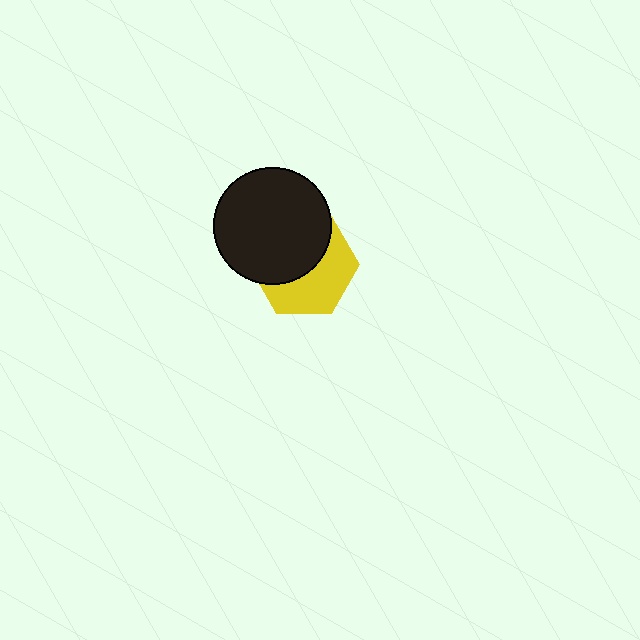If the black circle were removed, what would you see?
You would see the complete yellow hexagon.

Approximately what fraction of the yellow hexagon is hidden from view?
Roughly 52% of the yellow hexagon is hidden behind the black circle.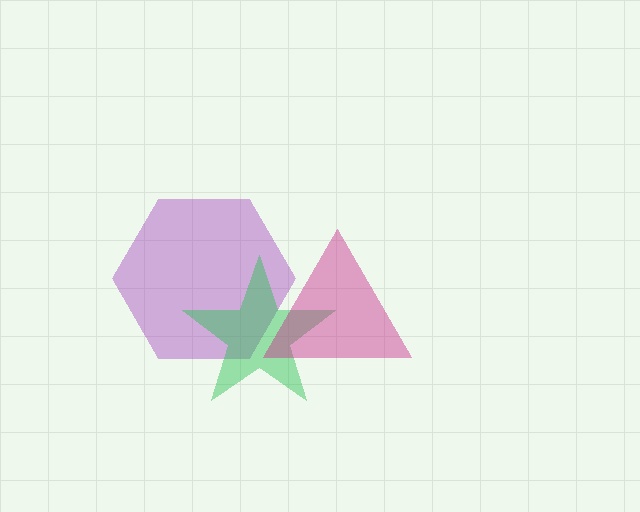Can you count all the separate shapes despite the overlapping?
Yes, there are 3 separate shapes.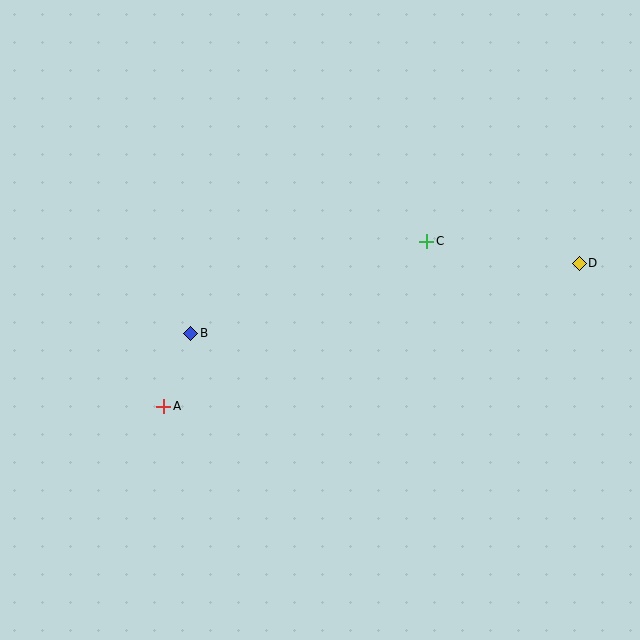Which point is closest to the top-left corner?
Point B is closest to the top-left corner.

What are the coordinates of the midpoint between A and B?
The midpoint between A and B is at (177, 370).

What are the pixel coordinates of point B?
Point B is at (191, 333).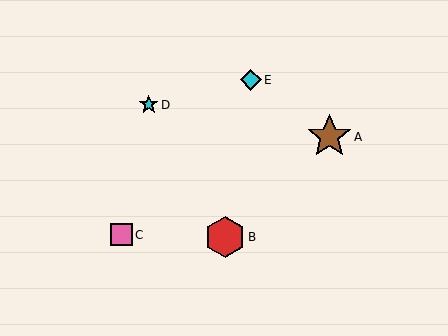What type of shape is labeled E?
Shape E is a cyan diamond.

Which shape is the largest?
The brown star (labeled A) is the largest.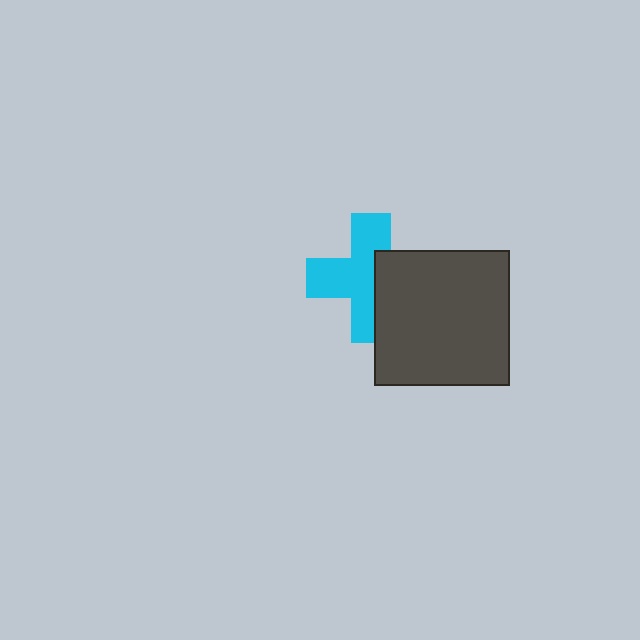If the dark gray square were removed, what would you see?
You would see the complete cyan cross.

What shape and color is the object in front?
The object in front is a dark gray square.